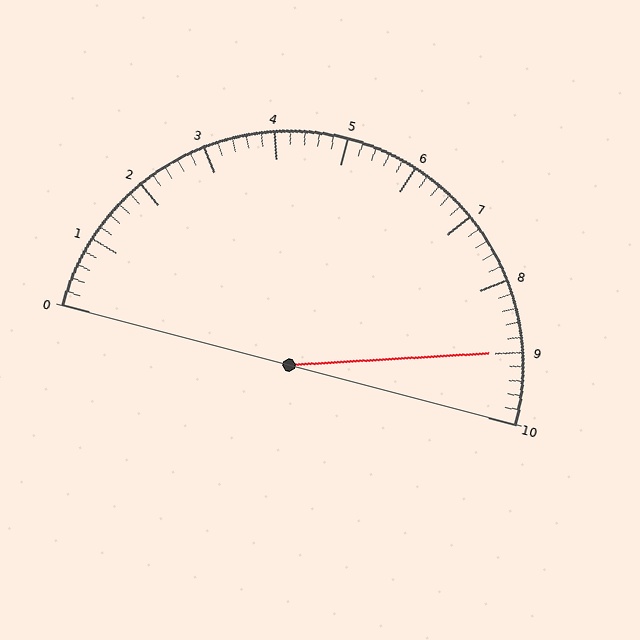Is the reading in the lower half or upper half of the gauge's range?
The reading is in the upper half of the range (0 to 10).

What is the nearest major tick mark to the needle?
The nearest major tick mark is 9.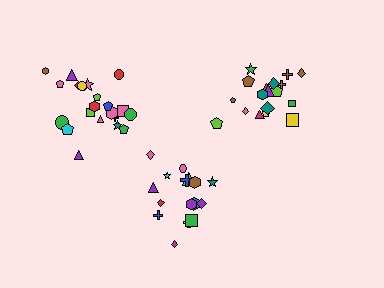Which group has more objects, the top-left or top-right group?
The top-left group.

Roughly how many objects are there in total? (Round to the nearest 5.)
Roughly 55 objects in total.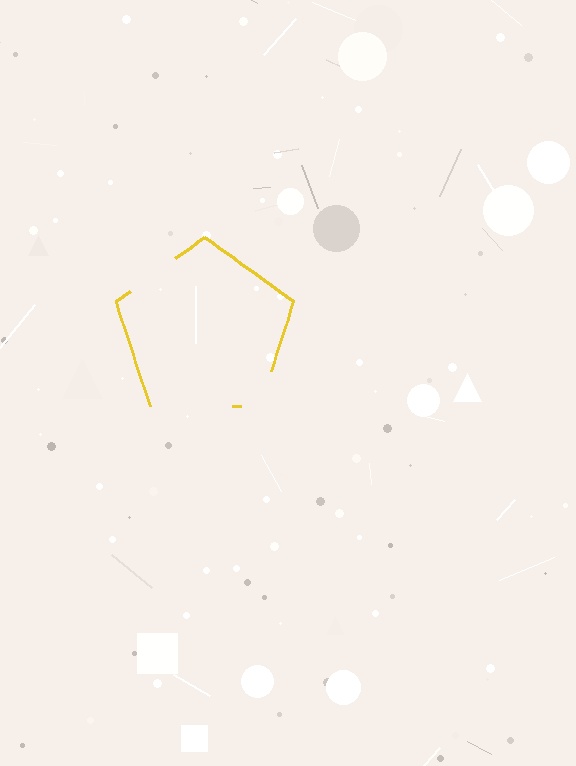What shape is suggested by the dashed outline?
The dashed outline suggests a pentagon.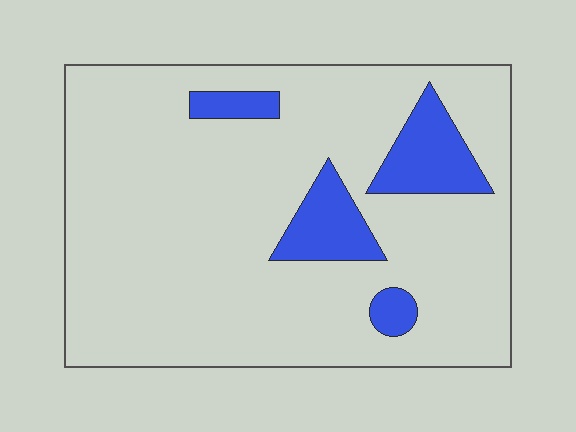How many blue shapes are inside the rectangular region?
4.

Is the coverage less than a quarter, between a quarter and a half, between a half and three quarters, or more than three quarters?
Less than a quarter.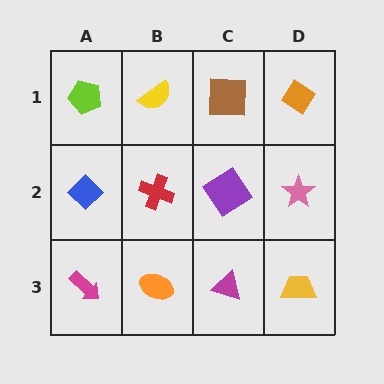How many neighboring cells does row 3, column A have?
2.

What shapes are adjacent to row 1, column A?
A blue diamond (row 2, column A), a yellow semicircle (row 1, column B).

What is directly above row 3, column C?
A purple diamond.